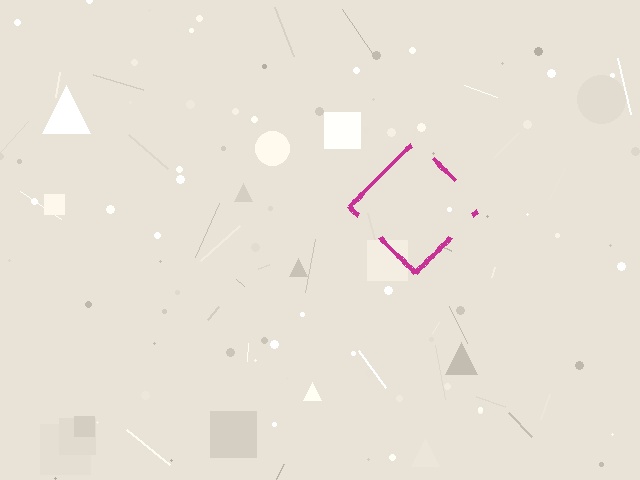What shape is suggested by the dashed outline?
The dashed outline suggests a diamond.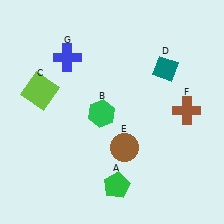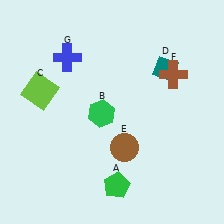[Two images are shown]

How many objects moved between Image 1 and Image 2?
1 object moved between the two images.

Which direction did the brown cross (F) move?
The brown cross (F) moved up.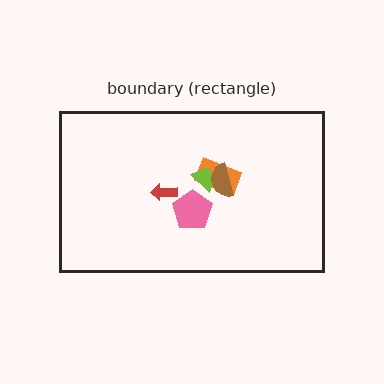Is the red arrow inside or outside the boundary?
Inside.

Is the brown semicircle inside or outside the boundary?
Inside.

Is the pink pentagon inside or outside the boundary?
Inside.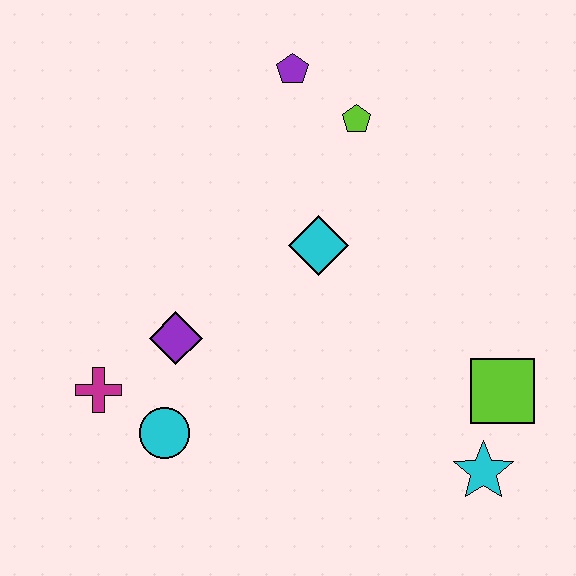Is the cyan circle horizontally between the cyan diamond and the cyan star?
No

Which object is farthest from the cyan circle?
The purple pentagon is farthest from the cyan circle.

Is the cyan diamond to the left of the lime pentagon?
Yes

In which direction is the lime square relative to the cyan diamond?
The lime square is to the right of the cyan diamond.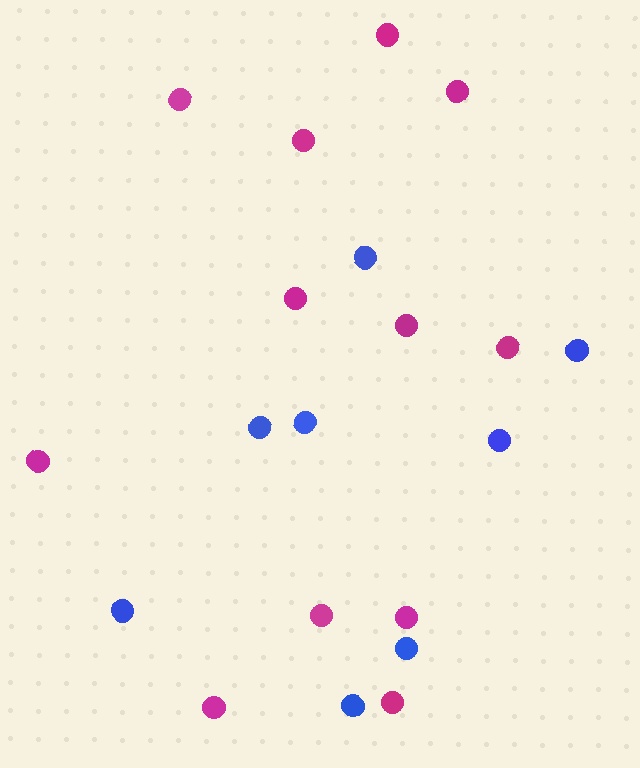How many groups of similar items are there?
There are 2 groups: one group of magenta circles (12) and one group of blue circles (8).